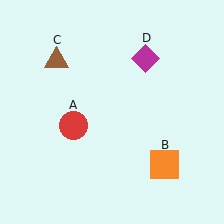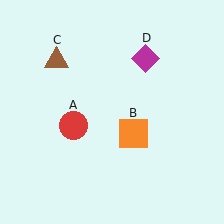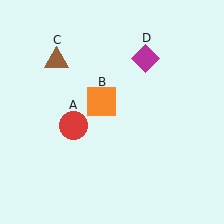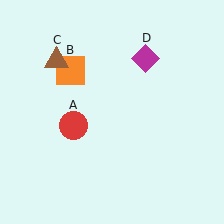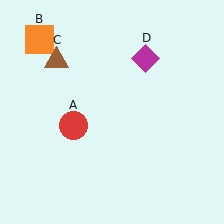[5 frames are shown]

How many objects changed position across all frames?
1 object changed position: orange square (object B).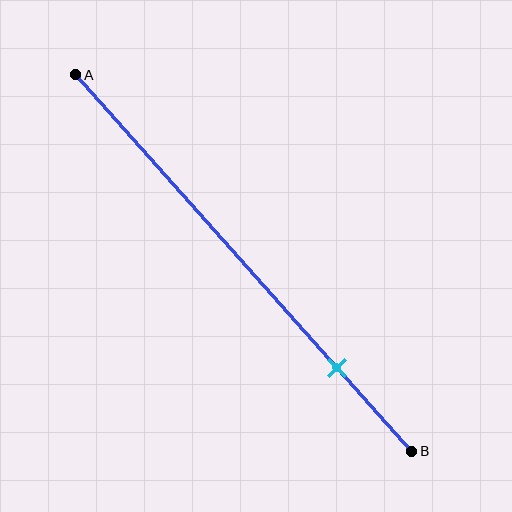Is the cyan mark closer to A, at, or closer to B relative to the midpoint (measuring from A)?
The cyan mark is closer to point B than the midpoint of segment AB.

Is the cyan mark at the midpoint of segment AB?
No, the mark is at about 80% from A, not at the 50% midpoint.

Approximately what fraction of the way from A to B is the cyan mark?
The cyan mark is approximately 80% of the way from A to B.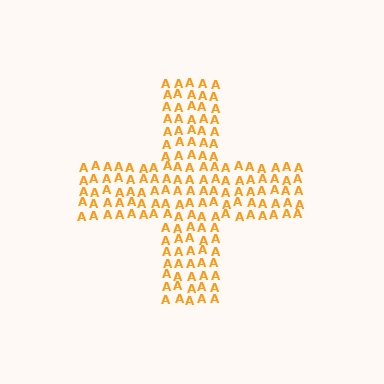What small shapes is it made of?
It is made of small letter A's.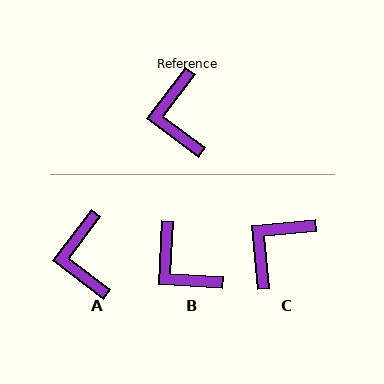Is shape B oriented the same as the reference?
No, it is off by about 34 degrees.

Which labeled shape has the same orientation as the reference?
A.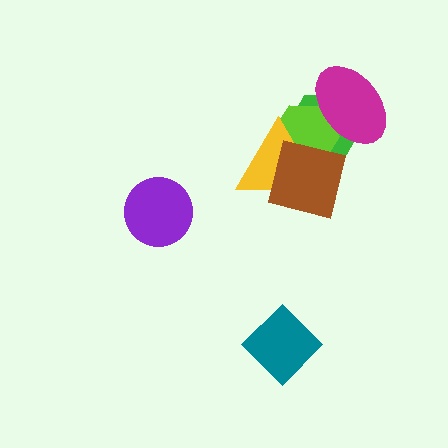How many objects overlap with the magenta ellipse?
2 objects overlap with the magenta ellipse.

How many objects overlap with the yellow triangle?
3 objects overlap with the yellow triangle.